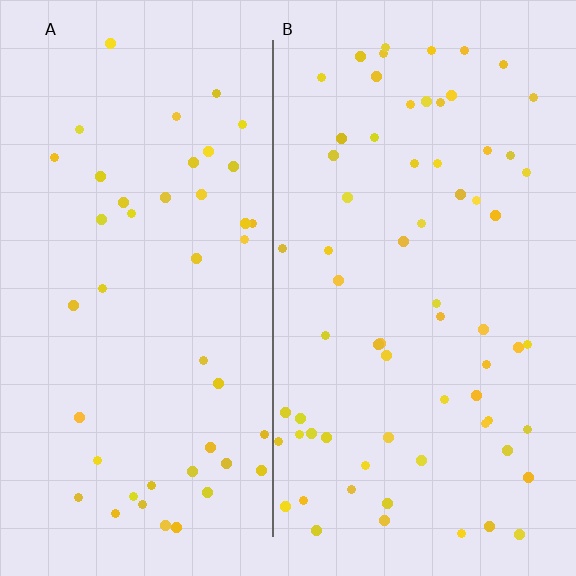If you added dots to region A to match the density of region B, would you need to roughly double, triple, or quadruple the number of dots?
Approximately double.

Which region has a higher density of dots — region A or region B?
B (the right).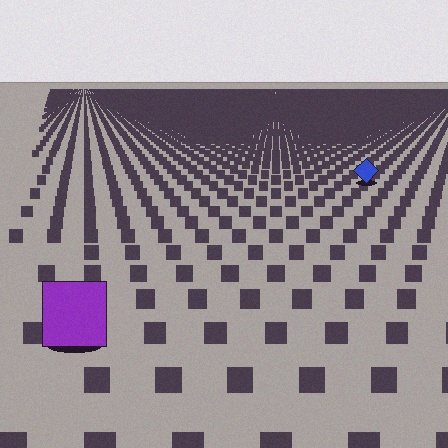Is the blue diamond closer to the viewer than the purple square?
No. The purple square is closer — you can tell from the texture gradient: the ground texture is coarser near it.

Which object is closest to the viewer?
The purple square is closest. The texture marks near it are larger and more spread out.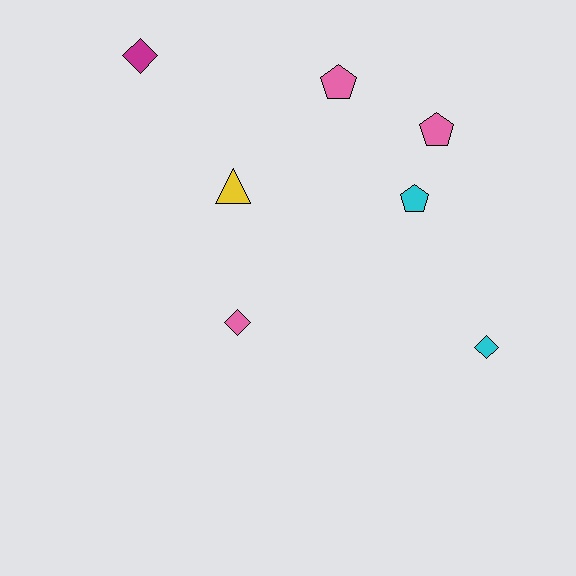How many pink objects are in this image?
There are 3 pink objects.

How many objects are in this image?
There are 7 objects.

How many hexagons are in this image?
There are no hexagons.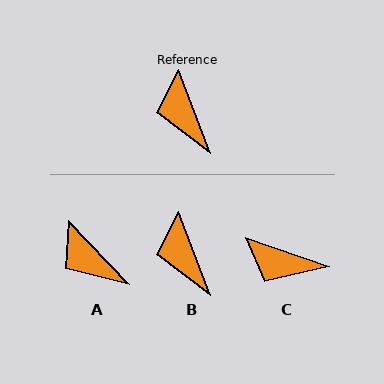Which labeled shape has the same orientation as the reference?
B.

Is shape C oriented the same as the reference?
No, it is off by about 50 degrees.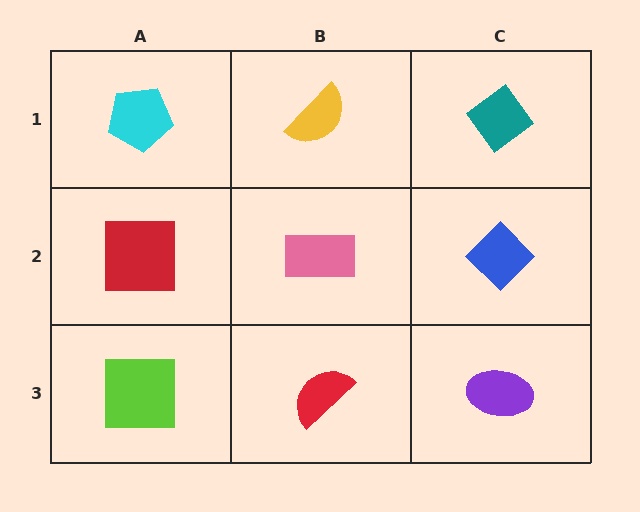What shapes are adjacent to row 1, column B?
A pink rectangle (row 2, column B), a cyan pentagon (row 1, column A), a teal diamond (row 1, column C).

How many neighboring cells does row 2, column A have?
3.